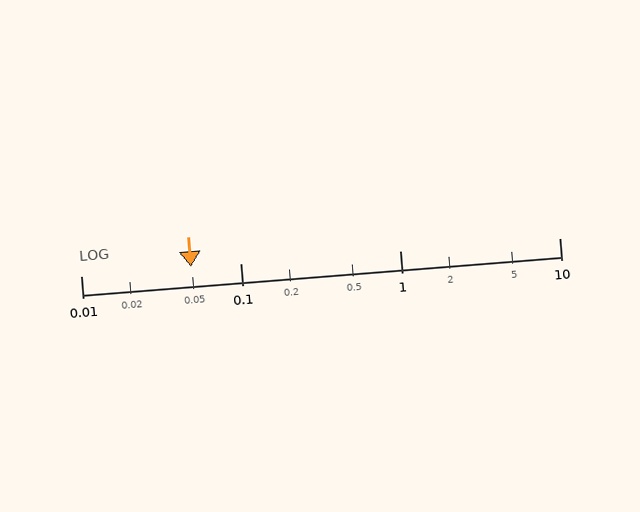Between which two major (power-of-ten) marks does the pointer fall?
The pointer is between 0.01 and 0.1.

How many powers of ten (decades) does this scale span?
The scale spans 3 decades, from 0.01 to 10.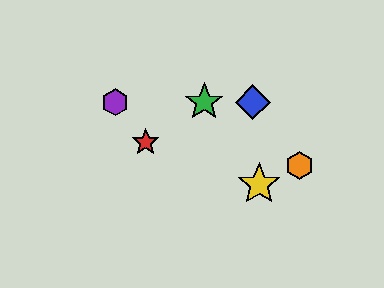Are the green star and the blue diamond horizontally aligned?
Yes, both are at y≈102.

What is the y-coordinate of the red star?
The red star is at y≈142.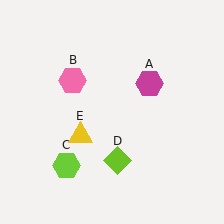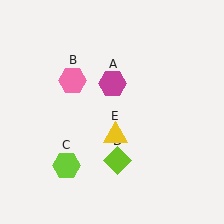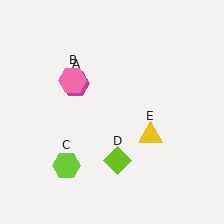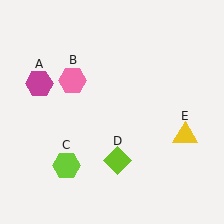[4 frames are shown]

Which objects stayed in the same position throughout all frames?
Pink hexagon (object B) and lime hexagon (object C) and lime diamond (object D) remained stationary.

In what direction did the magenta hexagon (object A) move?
The magenta hexagon (object A) moved left.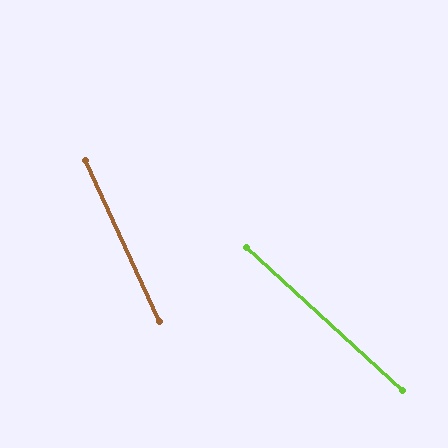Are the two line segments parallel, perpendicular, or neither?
Neither parallel nor perpendicular — they differ by about 23°.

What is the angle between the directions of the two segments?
Approximately 23 degrees.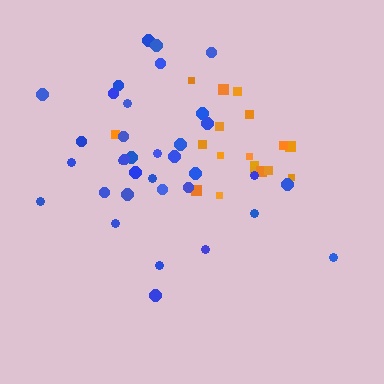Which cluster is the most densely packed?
Blue.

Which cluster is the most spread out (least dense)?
Orange.